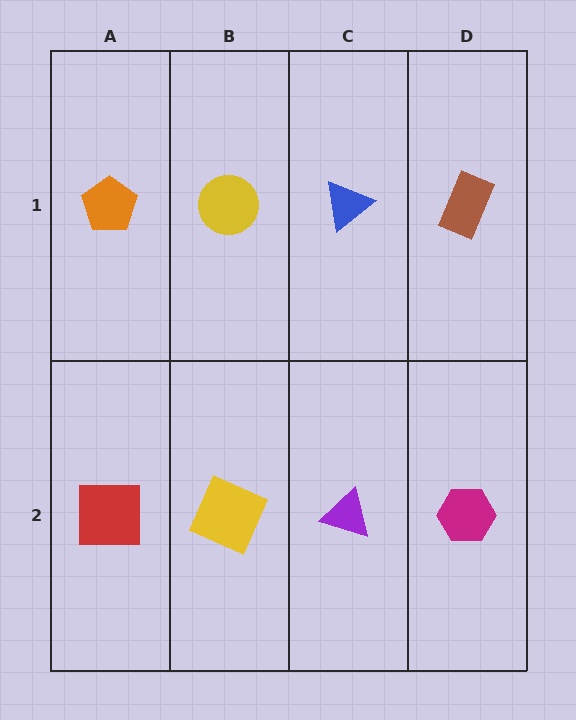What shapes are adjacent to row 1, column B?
A yellow square (row 2, column B), an orange pentagon (row 1, column A), a blue triangle (row 1, column C).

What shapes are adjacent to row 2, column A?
An orange pentagon (row 1, column A), a yellow square (row 2, column B).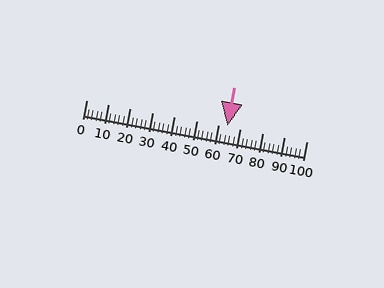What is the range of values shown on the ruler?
The ruler shows values from 0 to 100.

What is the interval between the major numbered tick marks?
The major tick marks are spaced 10 units apart.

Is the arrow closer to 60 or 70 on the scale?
The arrow is closer to 60.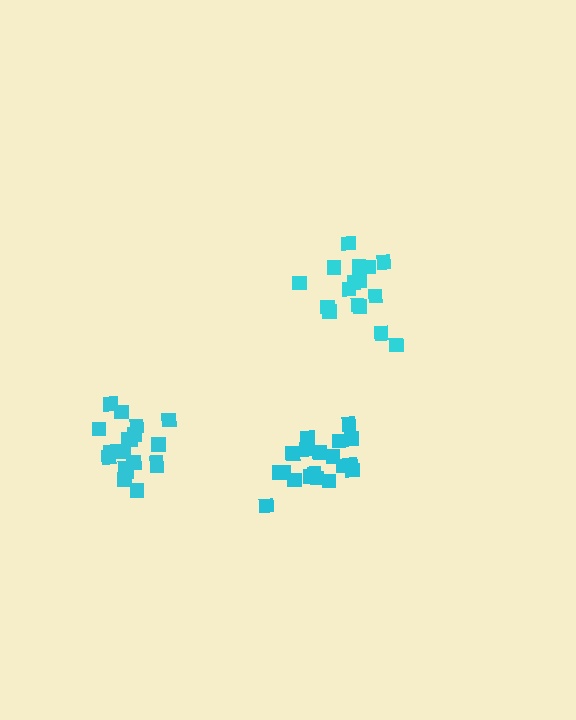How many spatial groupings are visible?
There are 3 spatial groupings.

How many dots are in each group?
Group 1: 19 dots, Group 2: 16 dots, Group 3: 19 dots (54 total).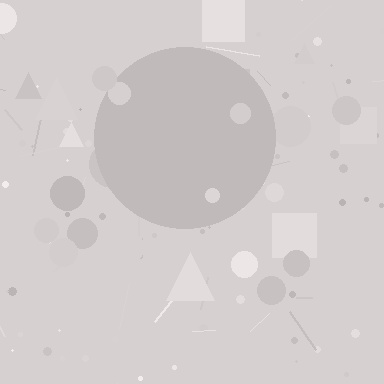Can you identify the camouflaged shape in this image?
The camouflaged shape is a circle.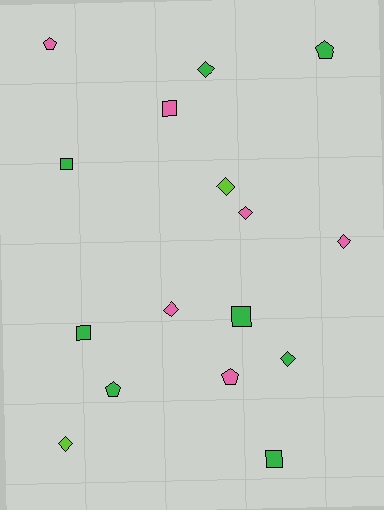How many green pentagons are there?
There are 2 green pentagons.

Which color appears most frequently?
Green, with 8 objects.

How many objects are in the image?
There are 16 objects.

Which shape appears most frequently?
Diamond, with 7 objects.